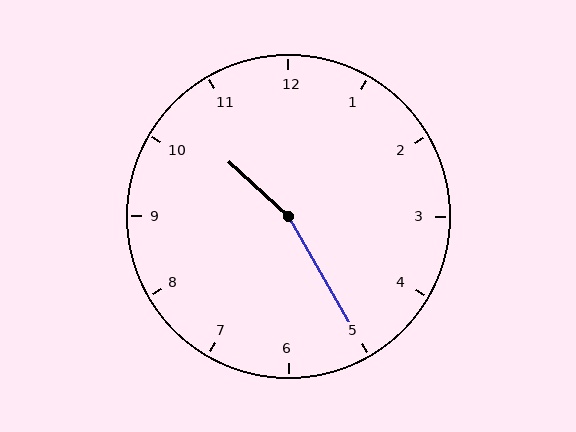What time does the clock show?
10:25.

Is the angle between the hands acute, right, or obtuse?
It is obtuse.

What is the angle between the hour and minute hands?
Approximately 162 degrees.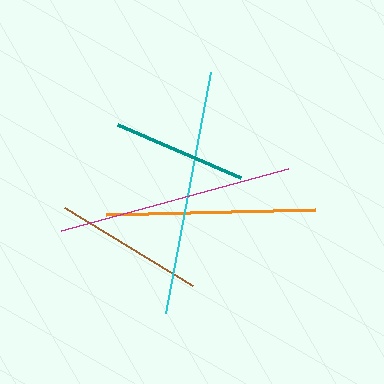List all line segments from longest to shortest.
From longest to shortest: cyan, magenta, orange, brown, teal.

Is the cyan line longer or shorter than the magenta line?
The cyan line is longer than the magenta line.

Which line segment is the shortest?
The teal line is the shortest at approximately 135 pixels.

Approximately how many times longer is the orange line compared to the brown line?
The orange line is approximately 1.4 times the length of the brown line.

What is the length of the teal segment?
The teal segment is approximately 135 pixels long.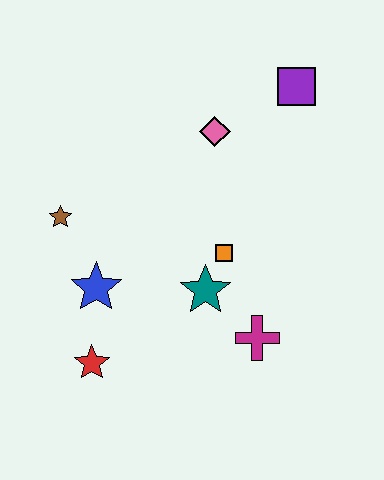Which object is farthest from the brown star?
The purple square is farthest from the brown star.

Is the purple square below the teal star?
No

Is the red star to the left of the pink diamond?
Yes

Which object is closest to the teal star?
The orange square is closest to the teal star.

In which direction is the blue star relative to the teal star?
The blue star is to the left of the teal star.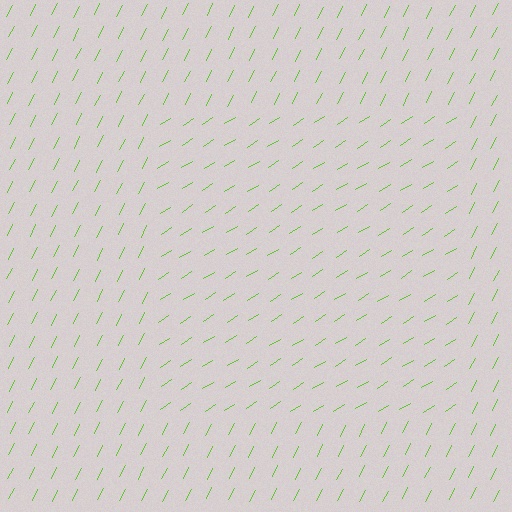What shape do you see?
I see a rectangle.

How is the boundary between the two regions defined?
The boundary is defined purely by a change in line orientation (approximately 31 degrees difference). All lines are the same color and thickness.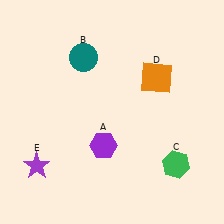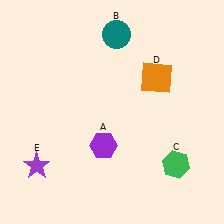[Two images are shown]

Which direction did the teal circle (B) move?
The teal circle (B) moved right.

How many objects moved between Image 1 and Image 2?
1 object moved between the two images.